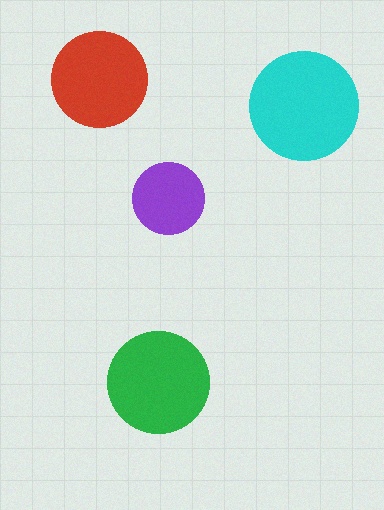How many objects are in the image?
There are 4 objects in the image.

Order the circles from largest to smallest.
the cyan one, the green one, the red one, the purple one.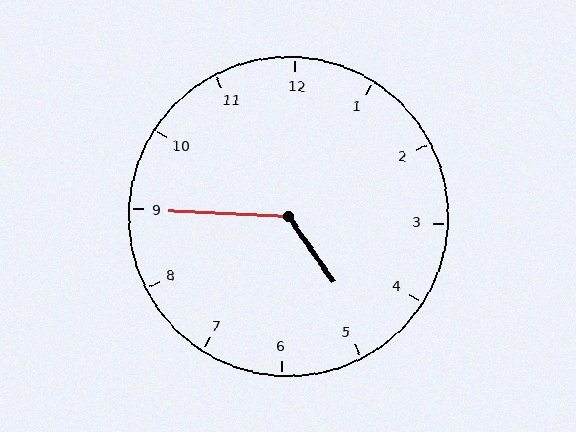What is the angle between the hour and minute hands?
Approximately 128 degrees.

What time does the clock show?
4:45.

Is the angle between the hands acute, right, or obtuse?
It is obtuse.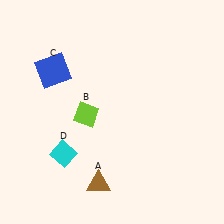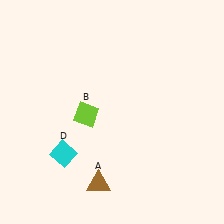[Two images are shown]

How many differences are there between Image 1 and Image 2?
There is 1 difference between the two images.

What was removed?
The blue square (C) was removed in Image 2.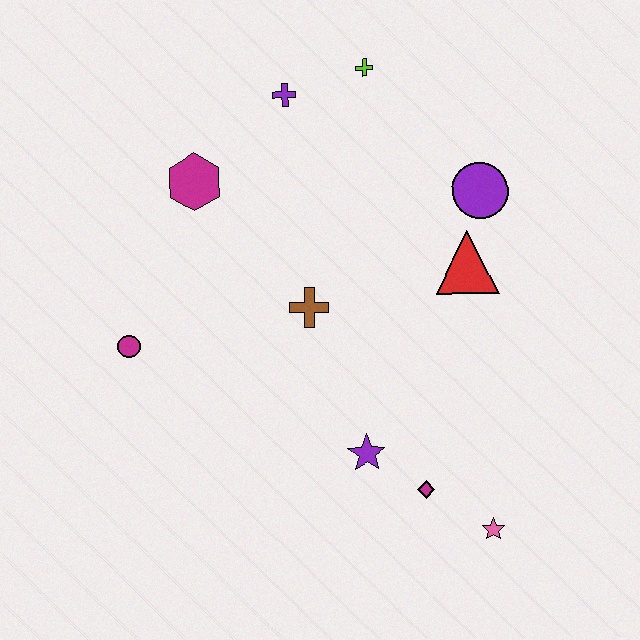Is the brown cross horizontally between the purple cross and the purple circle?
Yes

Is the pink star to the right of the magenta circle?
Yes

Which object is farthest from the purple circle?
The magenta circle is farthest from the purple circle.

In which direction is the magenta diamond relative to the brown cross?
The magenta diamond is below the brown cross.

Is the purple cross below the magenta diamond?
No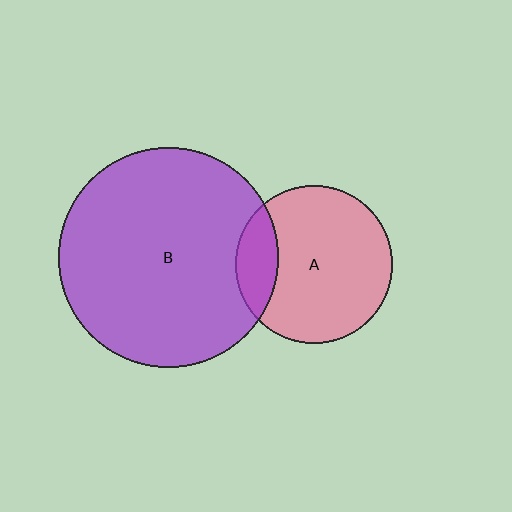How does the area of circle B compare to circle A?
Approximately 1.9 times.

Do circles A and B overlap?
Yes.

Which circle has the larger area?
Circle B (purple).